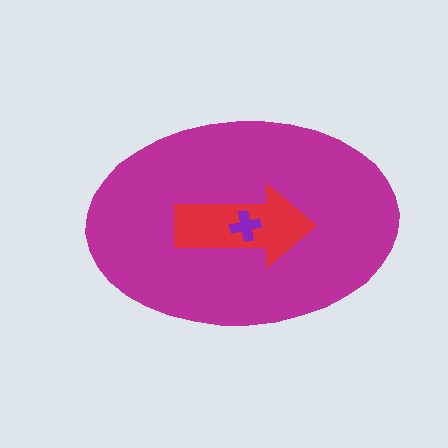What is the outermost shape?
The magenta ellipse.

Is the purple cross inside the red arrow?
Yes.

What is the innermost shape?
The purple cross.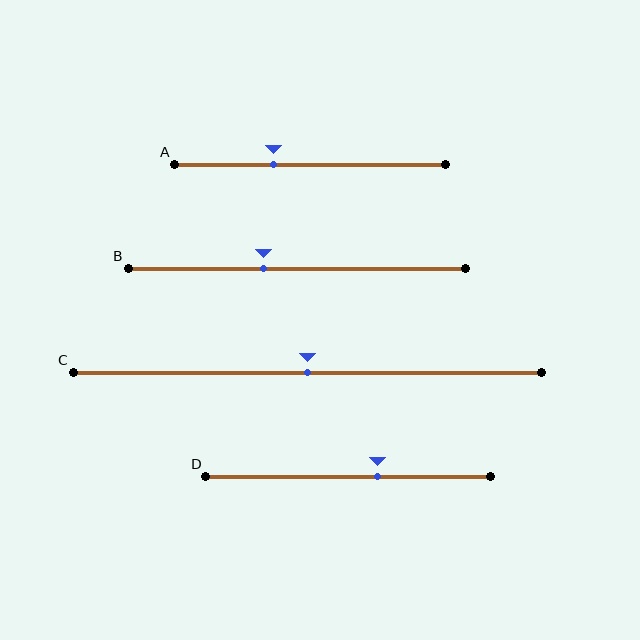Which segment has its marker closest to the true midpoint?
Segment C has its marker closest to the true midpoint.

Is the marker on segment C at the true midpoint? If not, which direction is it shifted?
Yes, the marker on segment C is at the true midpoint.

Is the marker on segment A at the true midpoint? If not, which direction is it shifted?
No, the marker on segment A is shifted to the left by about 13% of the segment length.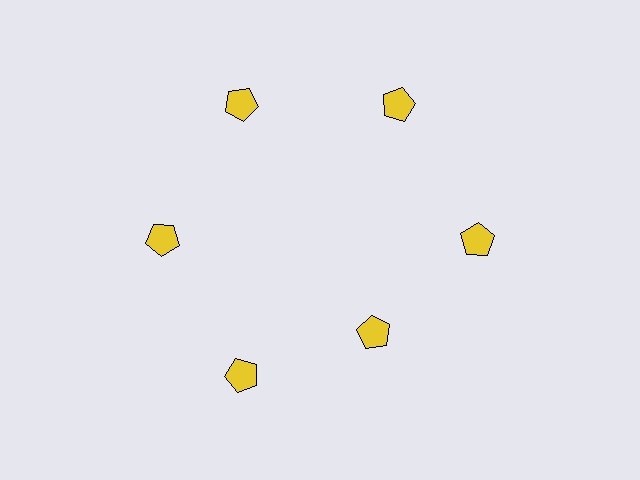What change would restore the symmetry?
The symmetry would be restored by moving it outward, back onto the ring so that all 6 pentagons sit at equal angles and equal distance from the center.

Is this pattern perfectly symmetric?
No. The 6 yellow pentagons are arranged in a ring, but one element near the 5 o'clock position is pulled inward toward the center, breaking the 6-fold rotational symmetry.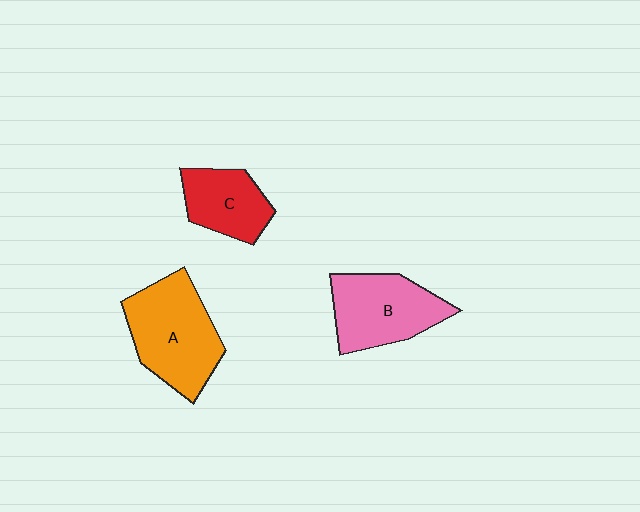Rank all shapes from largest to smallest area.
From largest to smallest: A (orange), B (pink), C (red).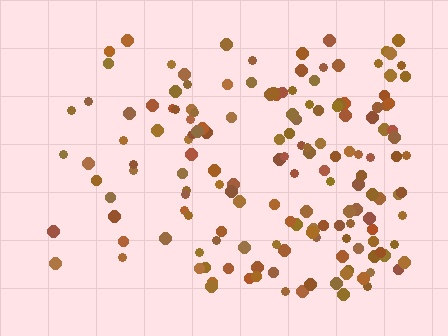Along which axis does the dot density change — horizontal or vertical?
Horizontal.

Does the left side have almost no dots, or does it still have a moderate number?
Still a moderate number, just noticeably fewer than the right.